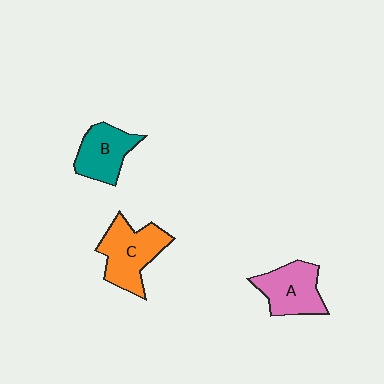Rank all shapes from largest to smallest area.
From largest to smallest: C (orange), A (pink), B (teal).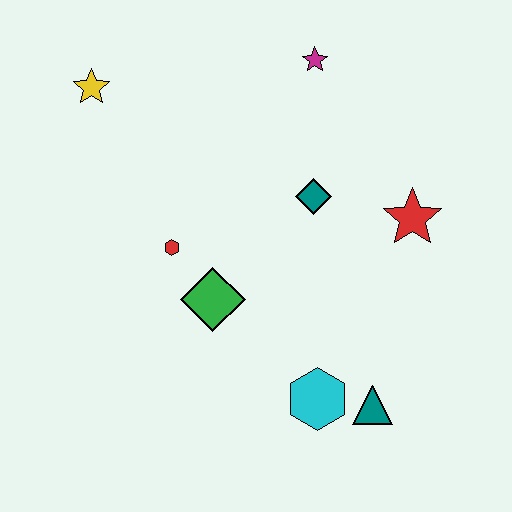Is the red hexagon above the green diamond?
Yes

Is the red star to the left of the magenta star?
No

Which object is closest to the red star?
The teal diamond is closest to the red star.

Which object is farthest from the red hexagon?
The teal triangle is farthest from the red hexagon.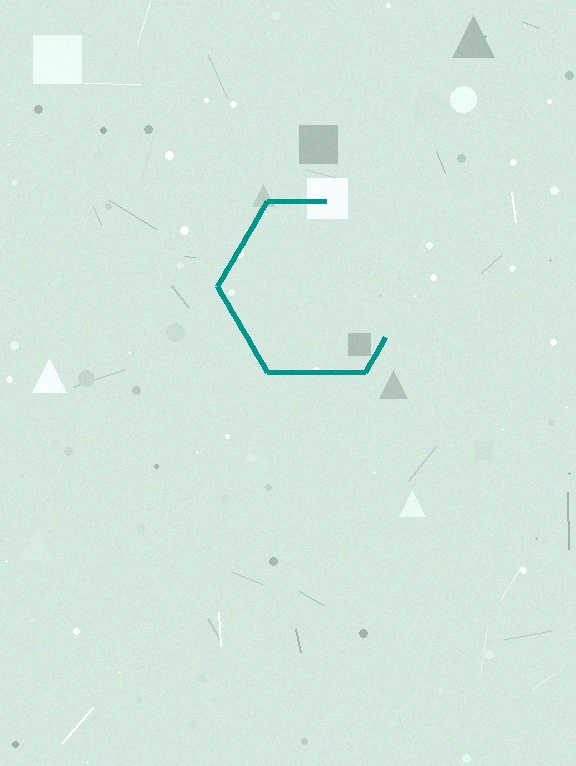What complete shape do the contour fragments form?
The contour fragments form a hexagon.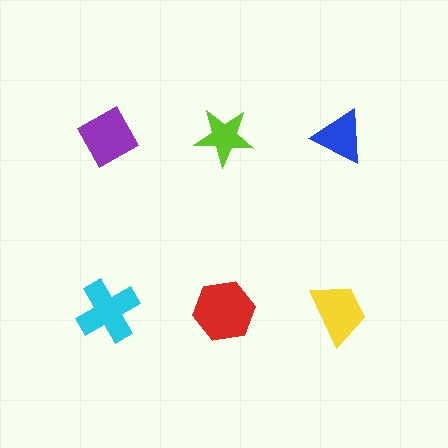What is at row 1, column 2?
A lime star.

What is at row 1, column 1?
A purple diamond.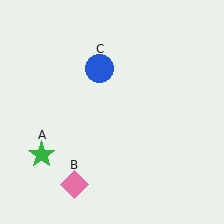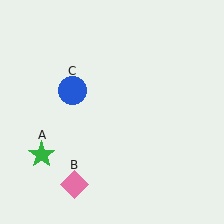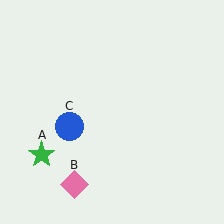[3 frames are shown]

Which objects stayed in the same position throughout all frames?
Green star (object A) and pink diamond (object B) remained stationary.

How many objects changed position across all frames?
1 object changed position: blue circle (object C).